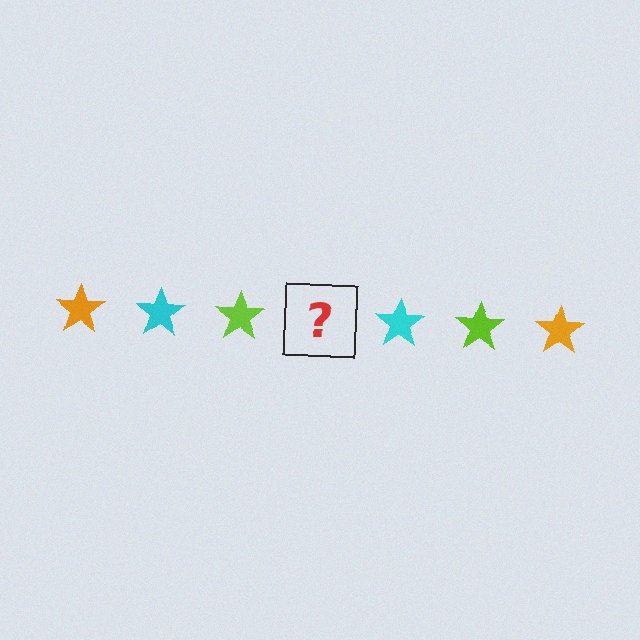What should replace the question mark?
The question mark should be replaced with an orange star.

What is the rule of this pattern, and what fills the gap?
The rule is that the pattern cycles through orange, cyan, lime stars. The gap should be filled with an orange star.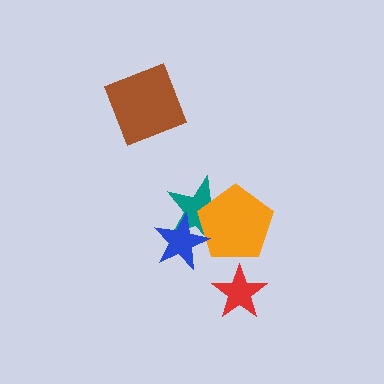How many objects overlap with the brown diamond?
0 objects overlap with the brown diamond.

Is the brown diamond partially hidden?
No, no other shape covers it.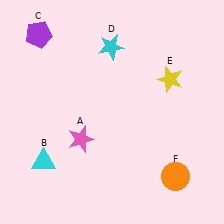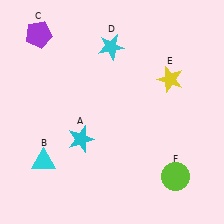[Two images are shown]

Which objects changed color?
A changed from pink to cyan. F changed from orange to lime.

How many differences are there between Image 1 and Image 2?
There are 2 differences between the two images.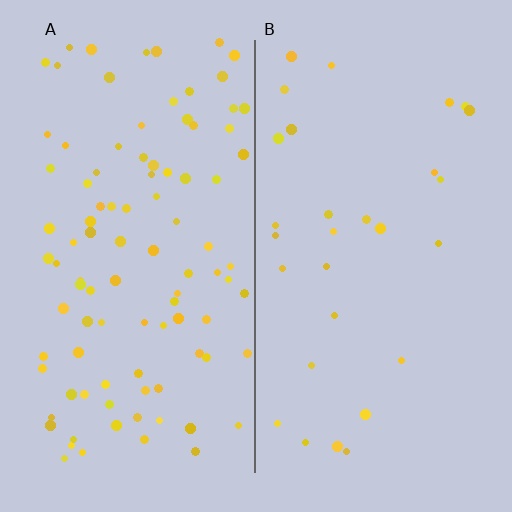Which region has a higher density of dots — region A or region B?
A (the left).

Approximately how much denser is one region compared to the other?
Approximately 3.3× — region A over region B.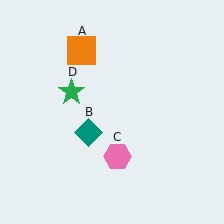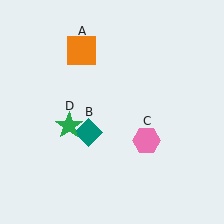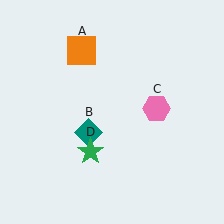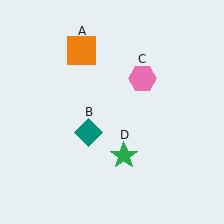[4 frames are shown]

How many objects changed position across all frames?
2 objects changed position: pink hexagon (object C), green star (object D).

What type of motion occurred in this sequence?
The pink hexagon (object C), green star (object D) rotated counterclockwise around the center of the scene.